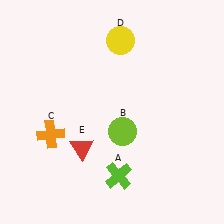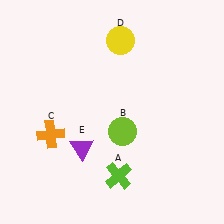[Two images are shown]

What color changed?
The triangle (E) changed from red in Image 1 to purple in Image 2.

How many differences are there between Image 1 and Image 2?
There is 1 difference between the two images.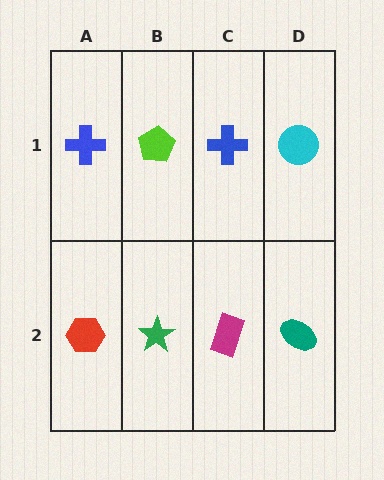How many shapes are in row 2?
4 shapes.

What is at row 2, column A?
A red hexagon.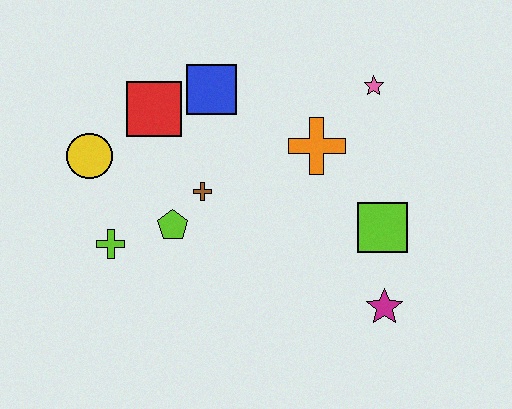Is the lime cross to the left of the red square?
Yes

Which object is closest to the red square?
The blue square is closest to the red square.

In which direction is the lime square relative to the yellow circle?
The lime square is to the right of the yellow circle.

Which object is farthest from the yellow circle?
The magenta star is farthest from the yellow circle.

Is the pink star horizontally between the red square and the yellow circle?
No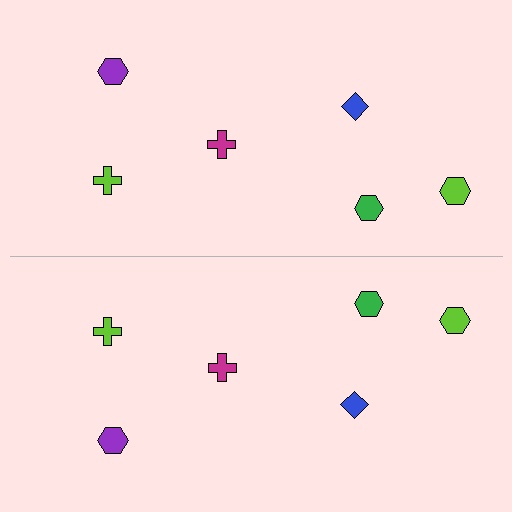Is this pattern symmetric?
Yes, this pattern has bilateral (reflection) symmetry.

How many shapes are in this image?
There are 12 shapes in this image.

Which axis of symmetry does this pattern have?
The pattern has a horizontal axis of symmetry running through the center of the image.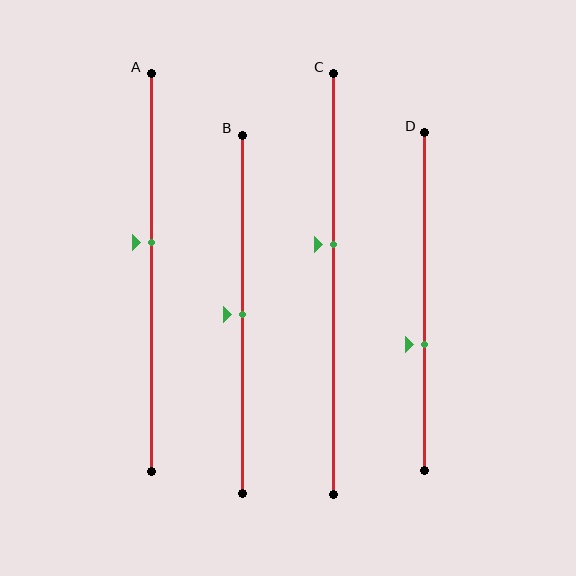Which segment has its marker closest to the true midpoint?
Segment B has its marker closest to the true midpoint.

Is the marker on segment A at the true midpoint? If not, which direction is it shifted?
No, the marker on segment A is shifted upward by about 8% of the segment length.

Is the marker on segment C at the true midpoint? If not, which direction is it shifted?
No, the marker on segment C is shifted upward by about 9% of the segment length.